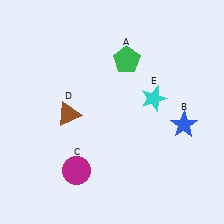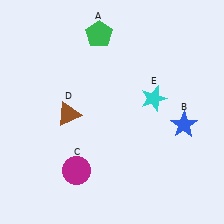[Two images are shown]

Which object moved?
The green pentagon (A) moved left.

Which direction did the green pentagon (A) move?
The green pentagon (A) moved left.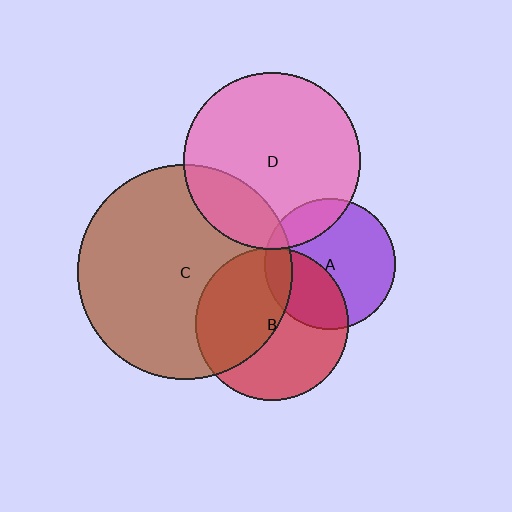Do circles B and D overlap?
Yes.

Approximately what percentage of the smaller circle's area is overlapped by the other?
Approximately 5%.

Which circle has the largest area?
Circle C (brown).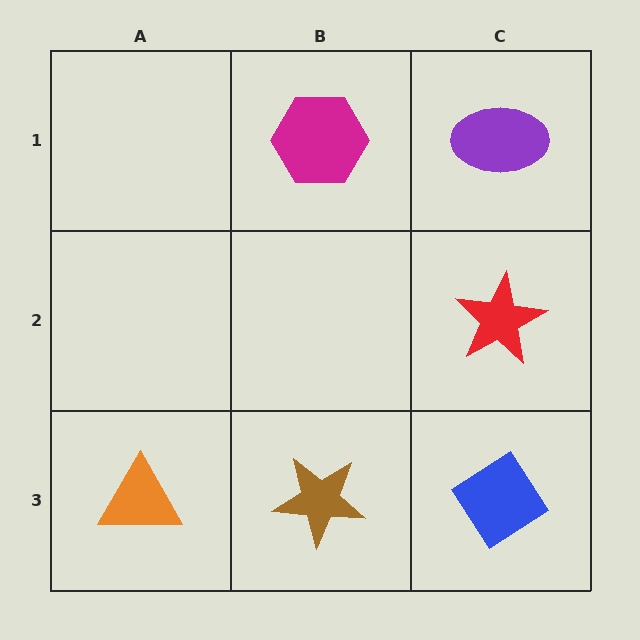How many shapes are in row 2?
1 shape.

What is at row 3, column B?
A brown star.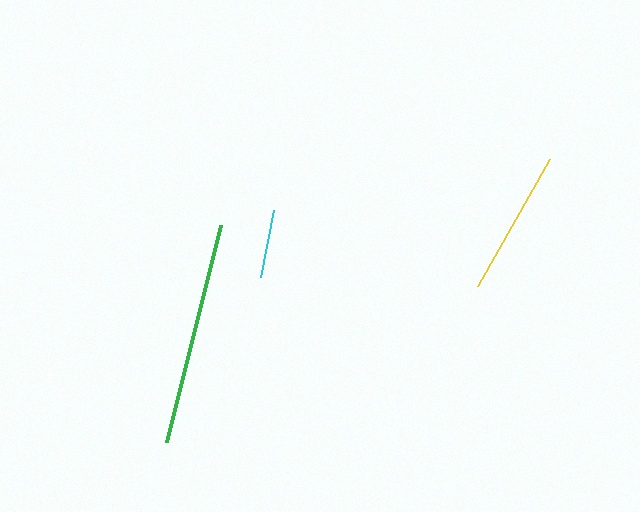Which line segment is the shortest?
The cyan line is the shortest at approximately 68 pixels.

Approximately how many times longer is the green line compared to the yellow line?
The green line is approximately 1.5 times the length of the yellow line.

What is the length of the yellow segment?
The yellow segment is approximately 146 pixels long.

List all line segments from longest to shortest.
From longest to shortest: green, yellow, cyan.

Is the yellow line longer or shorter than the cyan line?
The yellow line is longer than the cyan line.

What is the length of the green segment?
The green segment is approximately 223 pixels long.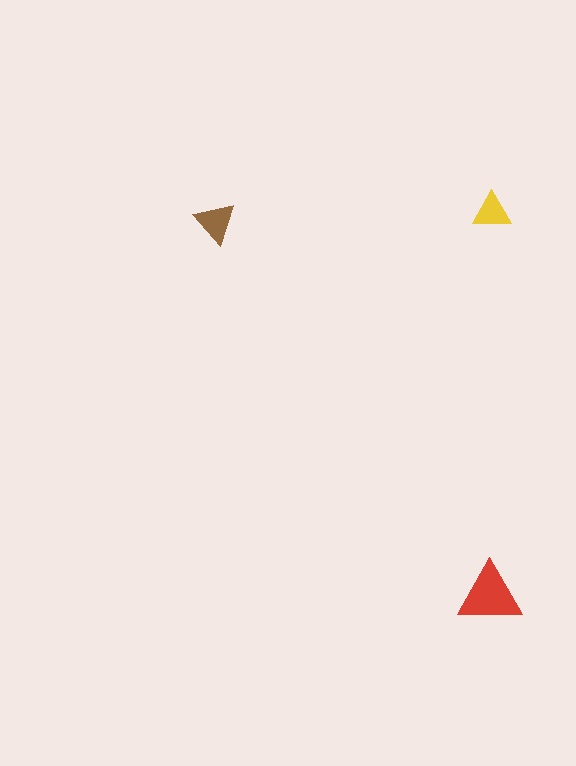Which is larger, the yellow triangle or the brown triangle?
The brown one.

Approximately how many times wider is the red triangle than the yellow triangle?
About 1.5 times wider.